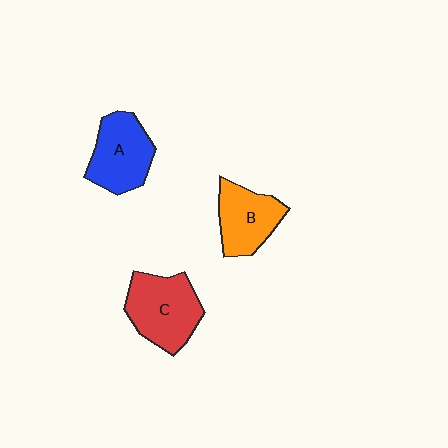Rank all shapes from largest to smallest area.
From largest to smallest: C (red), A (blue), B (orange).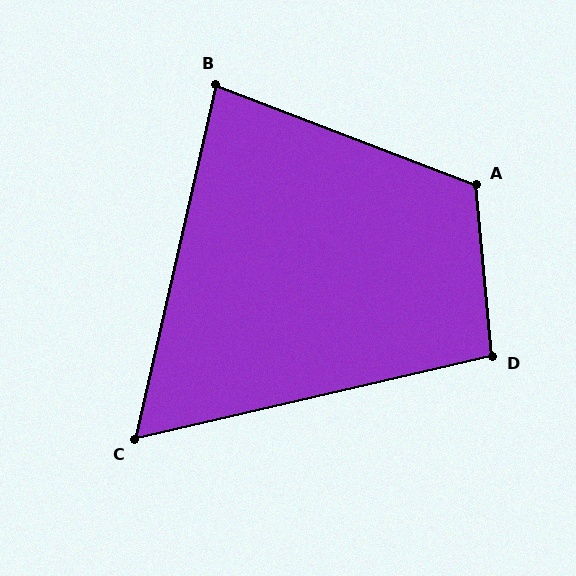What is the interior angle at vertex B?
Approximately 82 degrees (acute).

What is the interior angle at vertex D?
Approximately 98 degrees (obtuse).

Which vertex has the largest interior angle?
A, at approximately 116 degrees.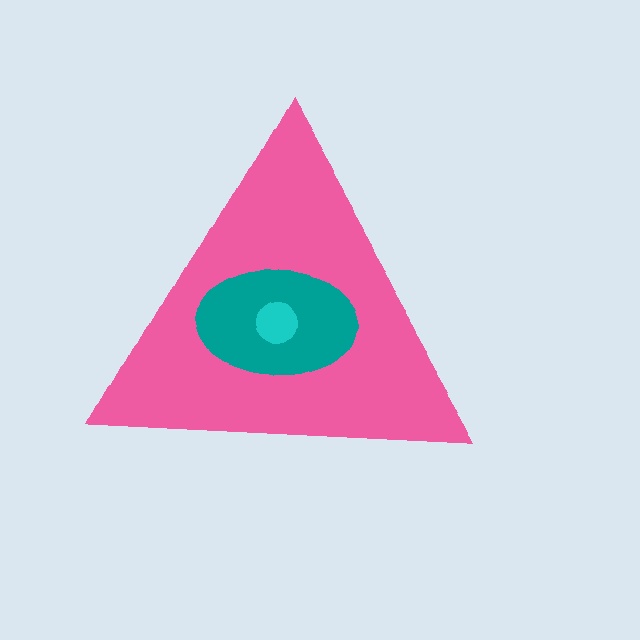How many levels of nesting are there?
3.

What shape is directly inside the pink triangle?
The teal ellipse.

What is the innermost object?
The cyan circle.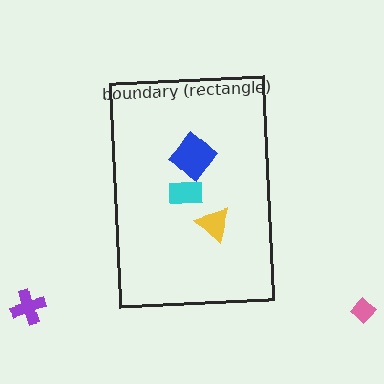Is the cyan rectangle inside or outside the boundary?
Inside.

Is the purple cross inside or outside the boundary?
Outside.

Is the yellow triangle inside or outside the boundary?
Inside.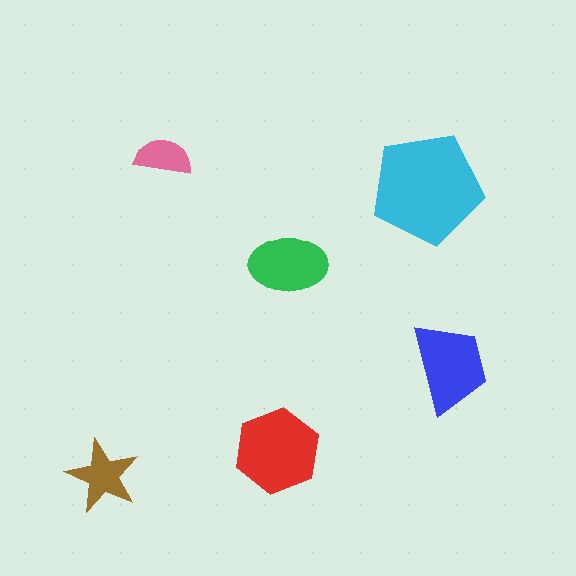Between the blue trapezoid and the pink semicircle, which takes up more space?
The blue trapezoid.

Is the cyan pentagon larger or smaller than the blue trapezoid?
Larger.